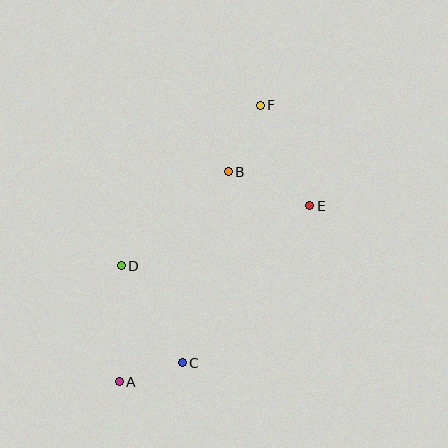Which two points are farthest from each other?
Points A and F are farthest from each other.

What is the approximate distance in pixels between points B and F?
The distance between B and F is approximately 74 pixels.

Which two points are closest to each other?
Points A and C are closest to each other.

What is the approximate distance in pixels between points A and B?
The distance between A and B is approximately 237 pixels.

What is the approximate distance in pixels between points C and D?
The distance between C and D is approximately 115 pixels.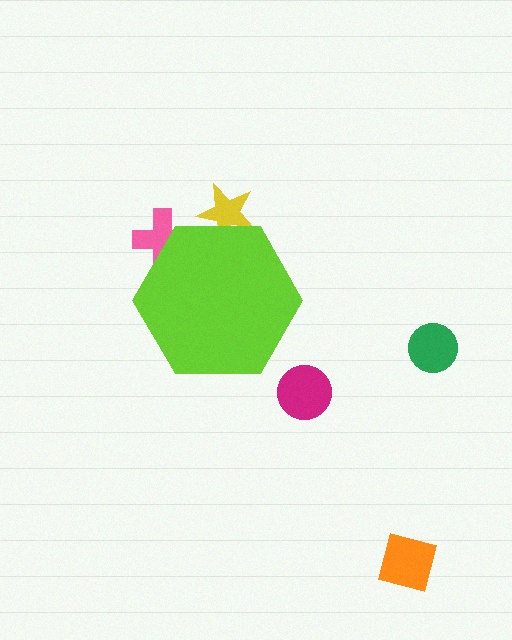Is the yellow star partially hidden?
Yes, the yellow star is partially hidden behind the lime hexagon.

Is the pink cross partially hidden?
Yes, the pink cross is partially hidden behind the lime hexagon.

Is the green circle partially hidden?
No, the green circle is fully visible.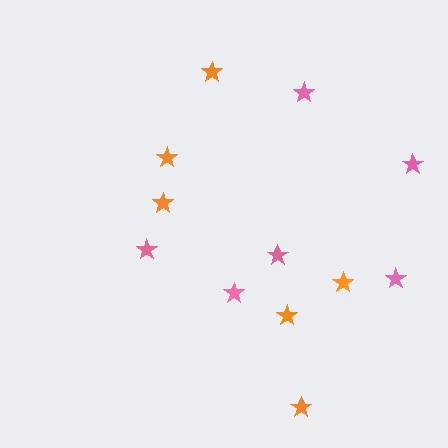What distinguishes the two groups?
There are 2 groups: one group of pink stars (6) and one group of orange stars (6).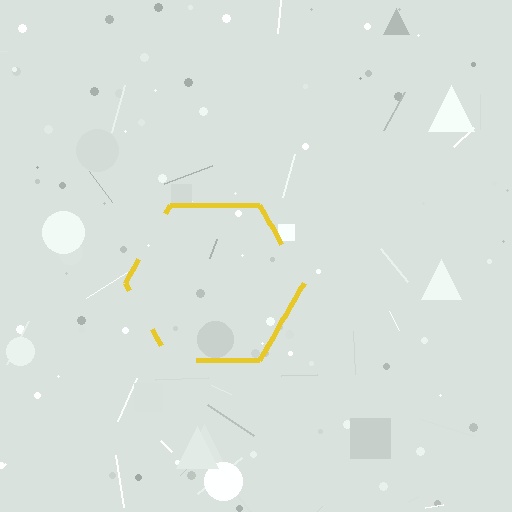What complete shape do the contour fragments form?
The contour fragments form a hexagon.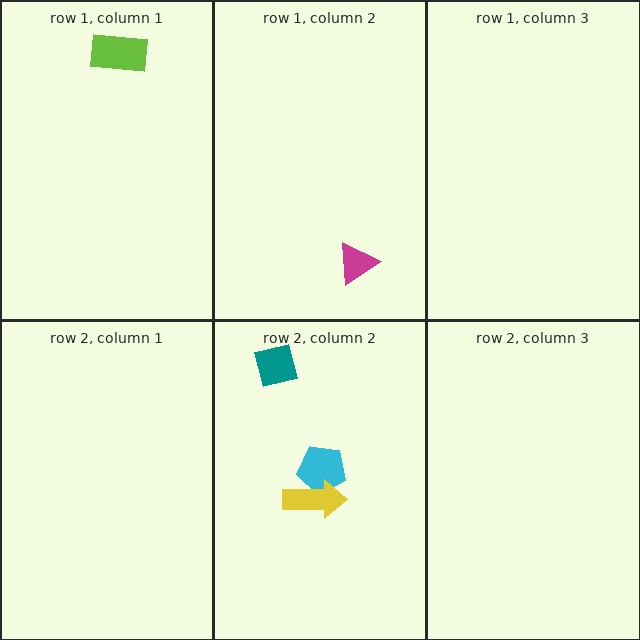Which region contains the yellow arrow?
The row 2, column 2 region.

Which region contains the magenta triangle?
The row 1, column 2 region.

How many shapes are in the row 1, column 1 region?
1.